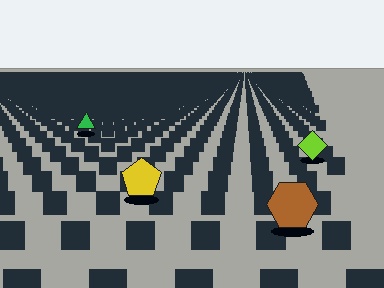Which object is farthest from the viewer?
The green triangle is farthest from the viewer. It appears smaller and the ground texture around it is denser.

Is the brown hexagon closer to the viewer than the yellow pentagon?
Yes. The brown hexagon is closer — you can tell from the texture gradient: the ground texture is coarser near it.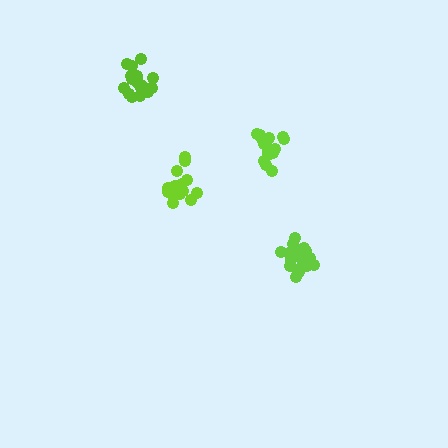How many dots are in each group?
Group 1: 18 dots, Group 2: 18 dots, Group 3: 16 dots, Group 4: 16 dots (68 total).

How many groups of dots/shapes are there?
There are 4 groups.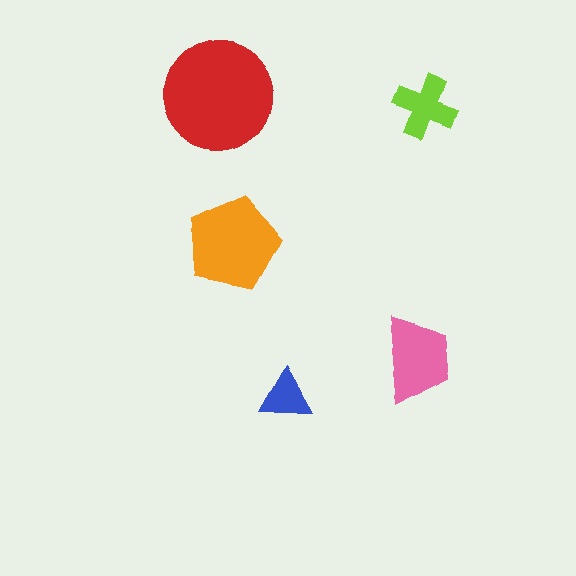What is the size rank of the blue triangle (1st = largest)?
5th.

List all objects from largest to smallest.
The red circle, the orange pentagon, the pink trapezoid, the lime cross, the blue triangle.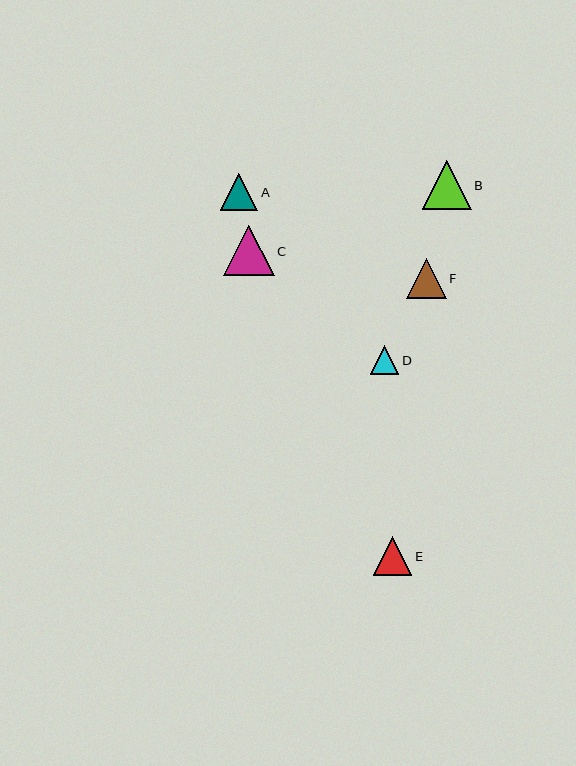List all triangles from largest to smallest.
From largest to smallest: C, B, F, E, A, D.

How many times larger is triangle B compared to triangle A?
Triangle B is approximately 1.3 times the size of triangle A.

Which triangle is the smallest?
Triangle D is the smallest with a size of approximately 29 pixels.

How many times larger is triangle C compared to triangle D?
Triangle C is approximately 1.8 times the size of triangle D.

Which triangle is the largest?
Triangle C is the largest with a size of approximately 51 pixels.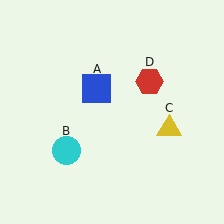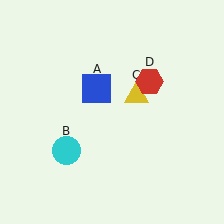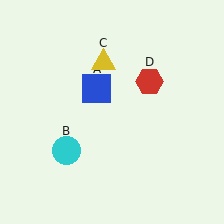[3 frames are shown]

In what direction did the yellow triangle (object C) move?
The yellow triangle (object C) moved up and to the left.